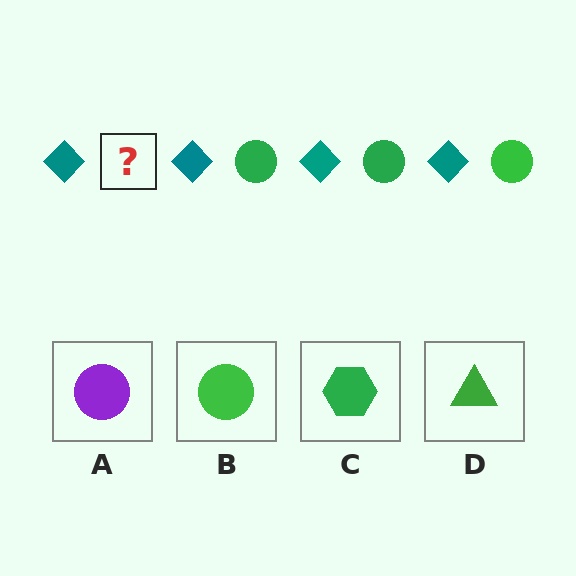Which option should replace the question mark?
Option B.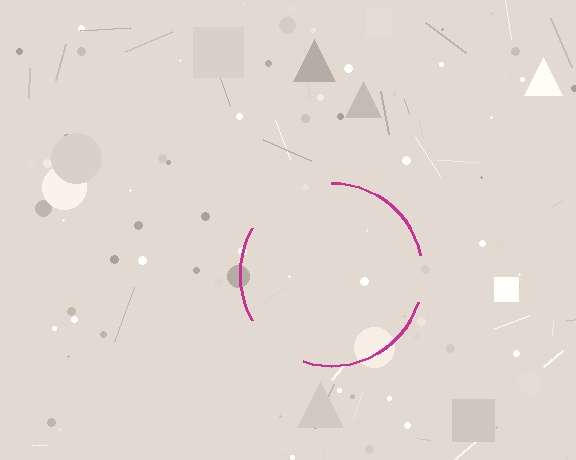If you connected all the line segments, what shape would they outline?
They would outline a circle.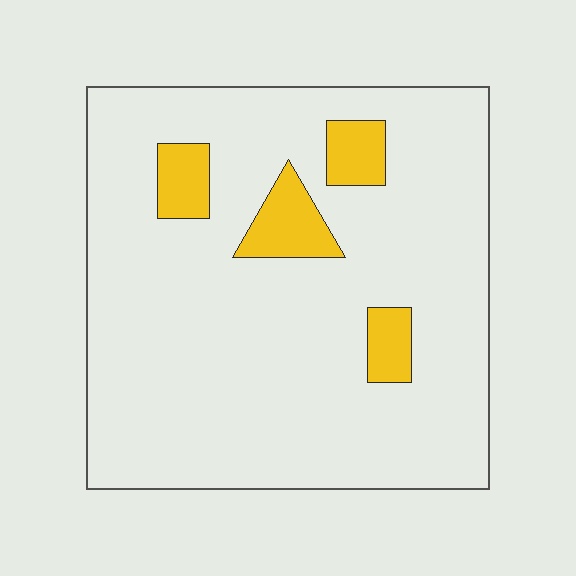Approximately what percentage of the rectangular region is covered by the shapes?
Approximately 10%.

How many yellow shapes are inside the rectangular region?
4.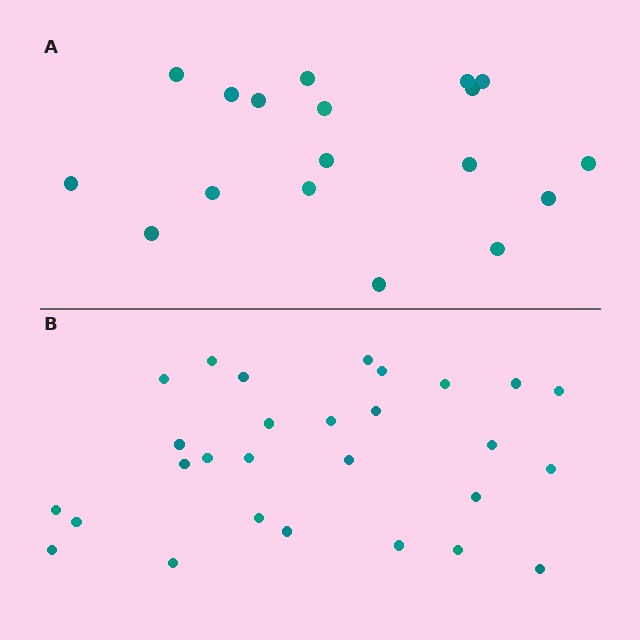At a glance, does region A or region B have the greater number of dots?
Region B (the bottom region) has more dots.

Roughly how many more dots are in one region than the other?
Region B has roughly 10 or so more dots than region A.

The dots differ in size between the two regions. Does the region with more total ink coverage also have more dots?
No. Region A has more total ink coverage because its dots are larger, but region B actually contains more individual dots. Total area can be misleading — the number of items is what matters here.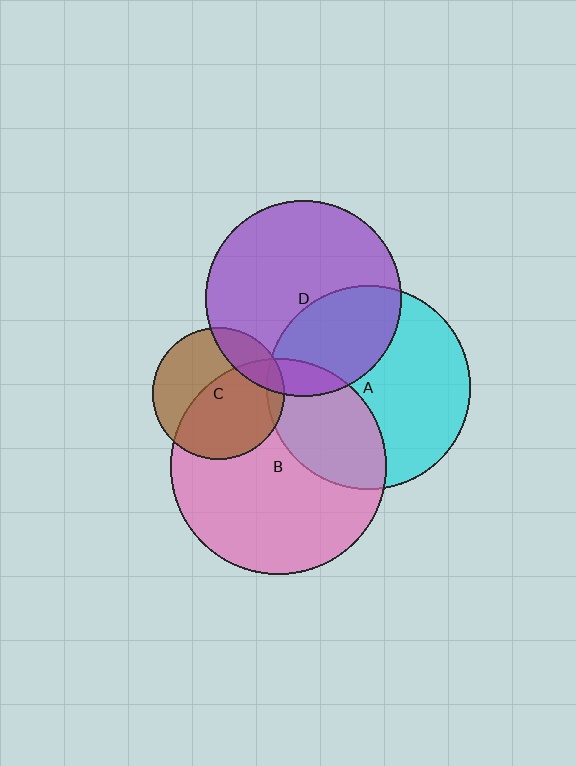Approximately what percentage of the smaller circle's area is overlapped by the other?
Approximately 35%.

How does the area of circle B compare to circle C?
Approximately 2.7 times.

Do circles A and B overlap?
Yes.